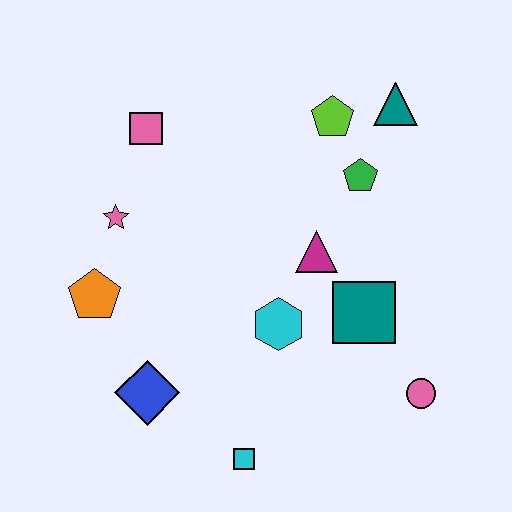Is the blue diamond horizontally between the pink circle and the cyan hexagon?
No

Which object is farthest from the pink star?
The pink circle is farthest from the pink star.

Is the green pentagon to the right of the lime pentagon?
Yes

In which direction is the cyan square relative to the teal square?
The cyan square is below the teal square.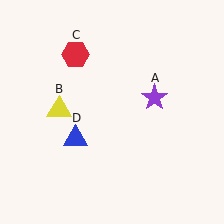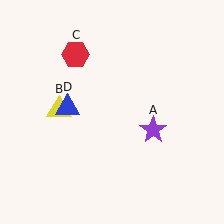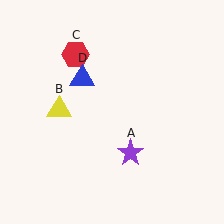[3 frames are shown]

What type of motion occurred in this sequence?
The purple star (object A), blue triangle (object D) rotated clockwise around the center of the scene.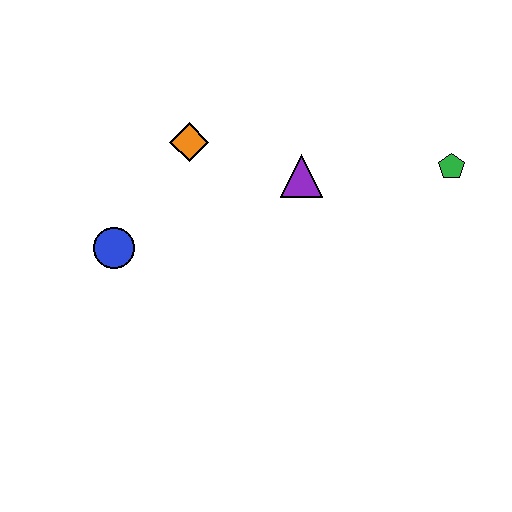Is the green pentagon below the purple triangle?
No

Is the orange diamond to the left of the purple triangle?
Yes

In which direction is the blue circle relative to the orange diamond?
The blue circle is below the orange diamond.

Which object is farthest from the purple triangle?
The blue circle is farthest from the purple triangle.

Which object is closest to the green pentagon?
The purple triangle is closest to the green pentagon.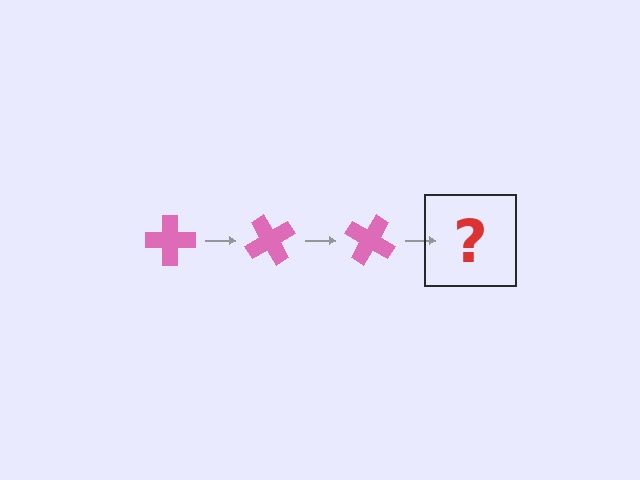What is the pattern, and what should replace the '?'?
The pattern is that the cross rotates 60 degrees each step. The '?' should be a pink cross rotated 180 degrees.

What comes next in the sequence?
The next element should be a pink cross rotated 180 degrees.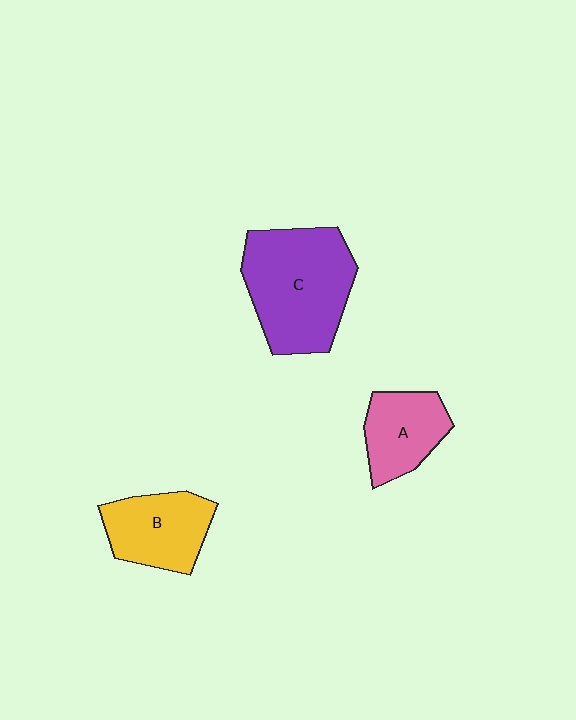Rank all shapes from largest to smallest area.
From largest to smallest: C (purple), B (yellow), A (pink).